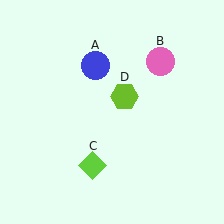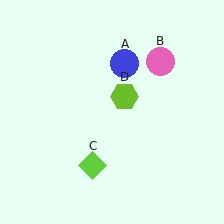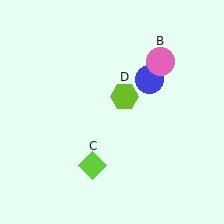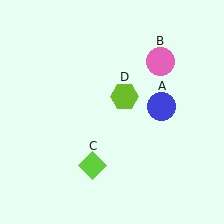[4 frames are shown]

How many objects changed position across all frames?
1 object changed position: blue circle (object A).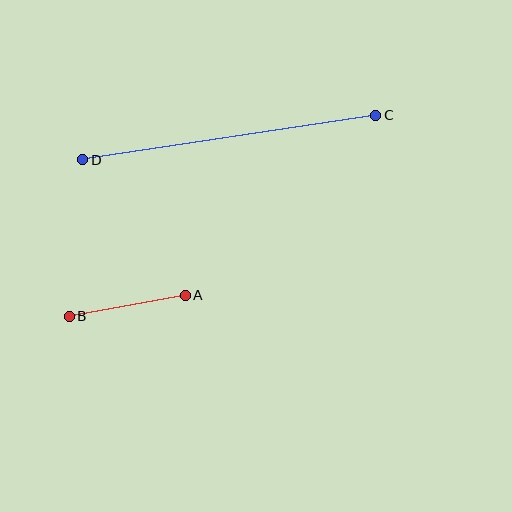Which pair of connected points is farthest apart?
Points C and D are farthest apart.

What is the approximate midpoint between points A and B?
The midpoint is at approximately (127, 306) pixels.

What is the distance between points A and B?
The distance is approximately 118 pixels.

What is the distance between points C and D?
The distance is approximately 297 pixels.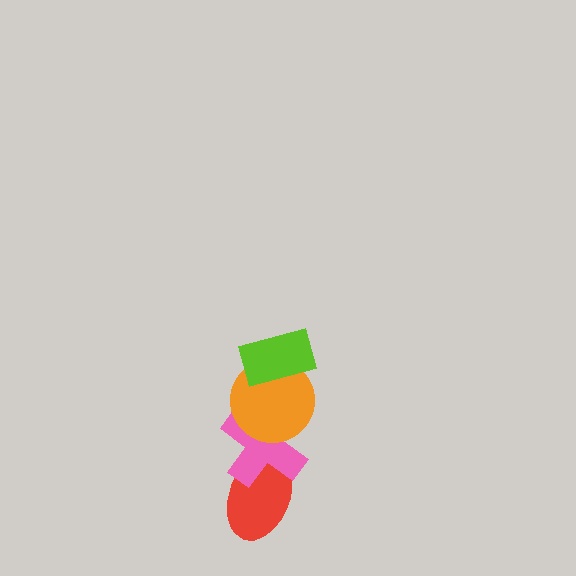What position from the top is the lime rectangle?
The lime rectangle is 1st from the top.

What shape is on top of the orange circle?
The lime rectangle is on top of the orange circle.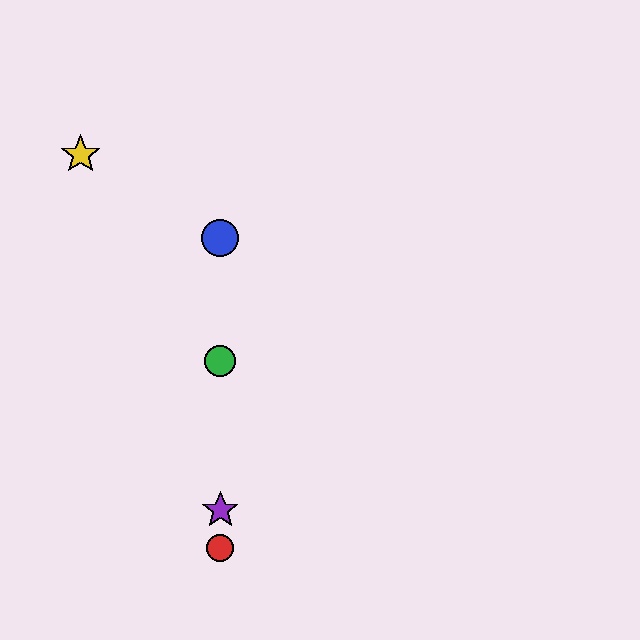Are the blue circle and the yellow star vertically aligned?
No, the blue circle is at x≈220 and the yellow star is at x≈81.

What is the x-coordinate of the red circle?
The red circle is at x≈220.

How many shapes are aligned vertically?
4 shapes (the red circle, the blue circle, the green circle, the purple star) are aligned vertically.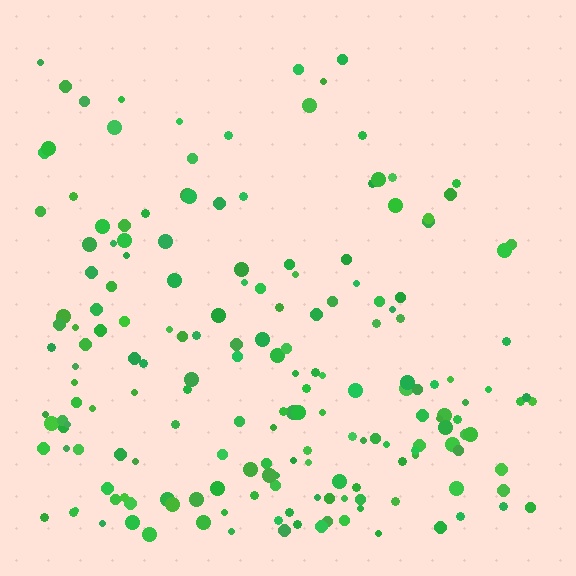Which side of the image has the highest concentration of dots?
The bottom.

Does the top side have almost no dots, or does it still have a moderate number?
Still a moderate number, just noticeably fewer than the bottom.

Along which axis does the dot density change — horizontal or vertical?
Vertical.